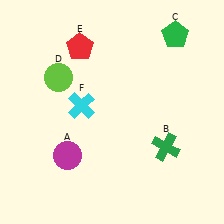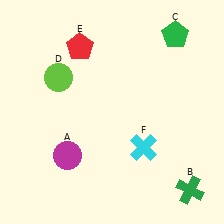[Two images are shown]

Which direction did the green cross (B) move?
The green cross (B) moved down.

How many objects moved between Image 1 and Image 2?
2 objects moved between the two images.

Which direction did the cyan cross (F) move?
The cyan cross (F) moved right.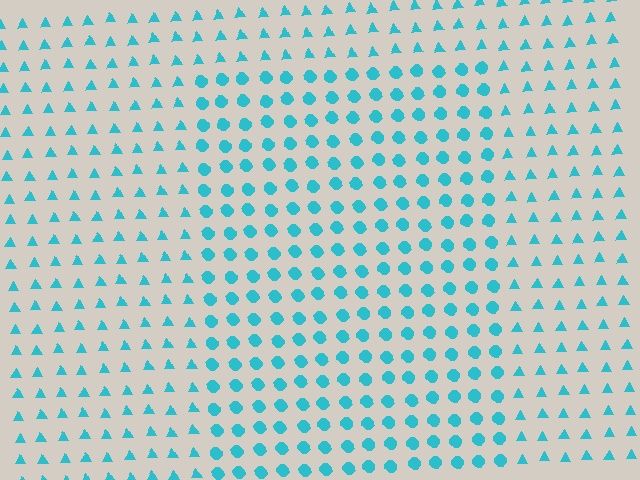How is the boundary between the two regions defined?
The boundary is defined by a change in element shape: circles inside vs. triangles outside. All elements share the same color and spacing.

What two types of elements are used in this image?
The image uses circles inside the rectangle region and triangles outside it.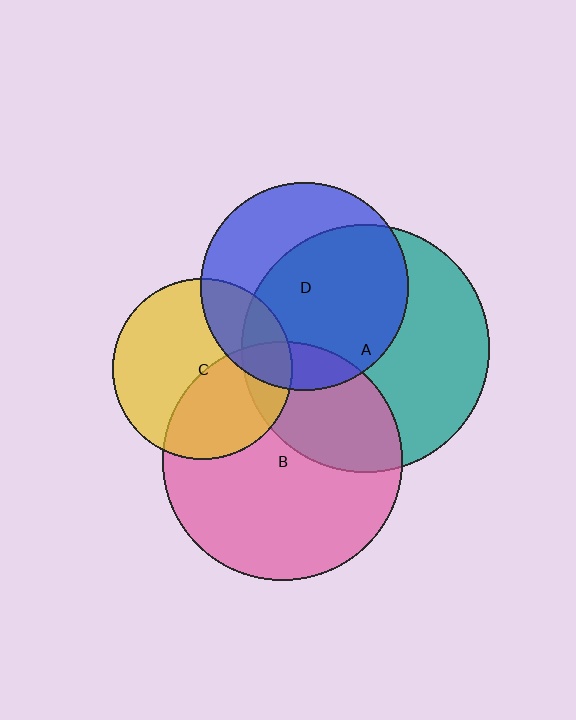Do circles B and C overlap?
Yes.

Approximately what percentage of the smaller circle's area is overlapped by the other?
Approximately 40%.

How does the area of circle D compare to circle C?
Approximately 1.3 times.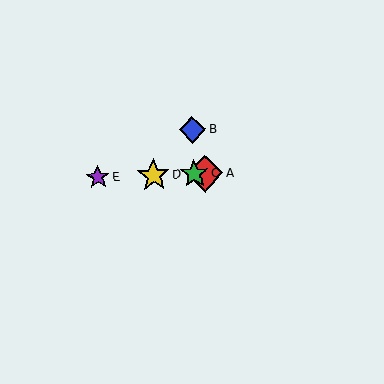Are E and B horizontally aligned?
No, E is at y≈177 and B is at y≈130.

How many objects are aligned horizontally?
4 objects (A, C, D, E) are aligned horizontally.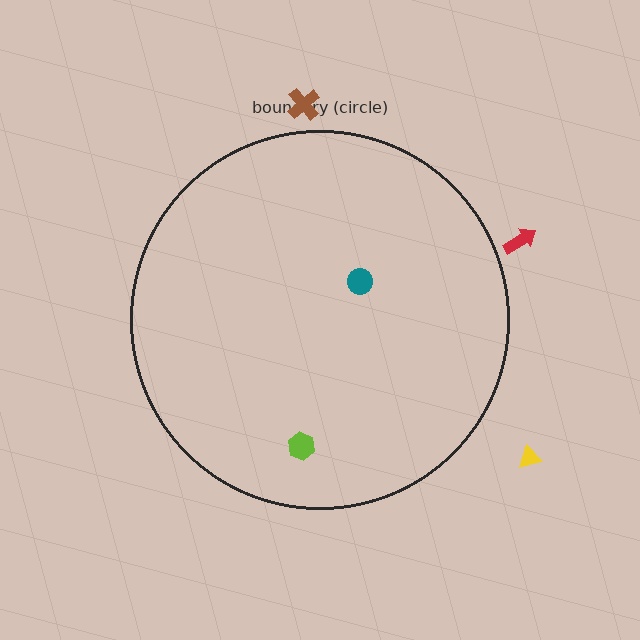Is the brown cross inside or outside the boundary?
Outside.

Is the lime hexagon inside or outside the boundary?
Inside.